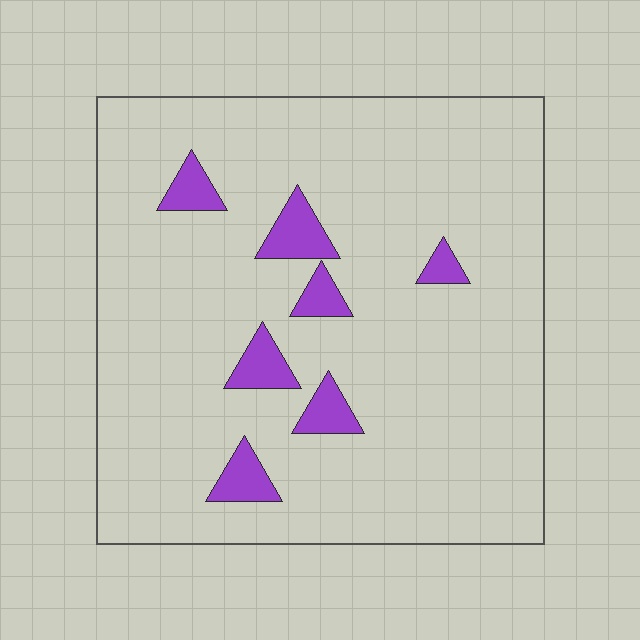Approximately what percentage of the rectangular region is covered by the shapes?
Approximately 10%.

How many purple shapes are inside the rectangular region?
7.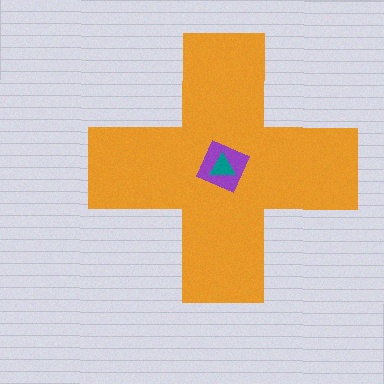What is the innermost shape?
The teal triangle.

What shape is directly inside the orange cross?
The purple square.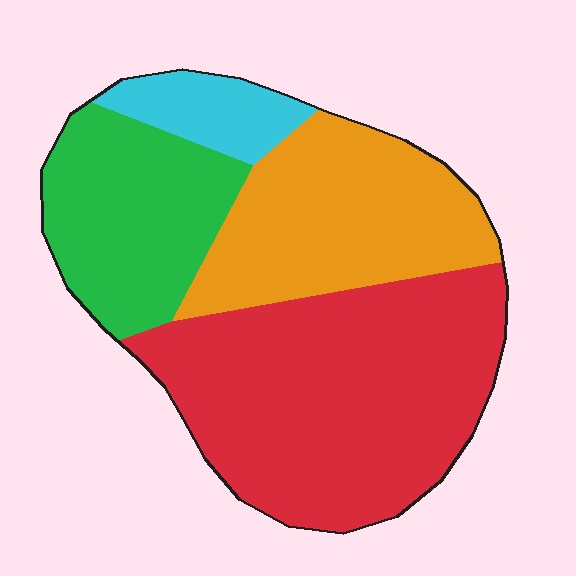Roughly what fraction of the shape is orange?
Orange takes up about one quarter (1/4) of the shape.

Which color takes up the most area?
Red, at roughly 45%.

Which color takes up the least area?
Cyan, at roughly 10%.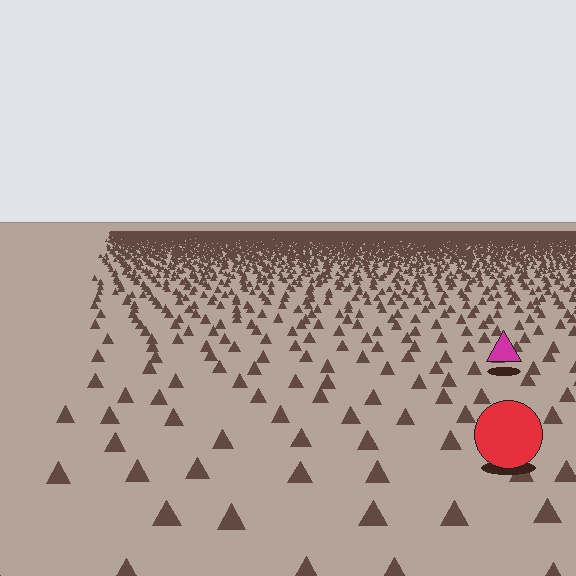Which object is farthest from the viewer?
The magenta triangle is farthest from the viewer. It appears smaller and the ground texture around it is denser.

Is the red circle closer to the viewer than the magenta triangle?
Yes. The red circle is closer — you can tell from the texture gradient: the ground texture is coarser near it.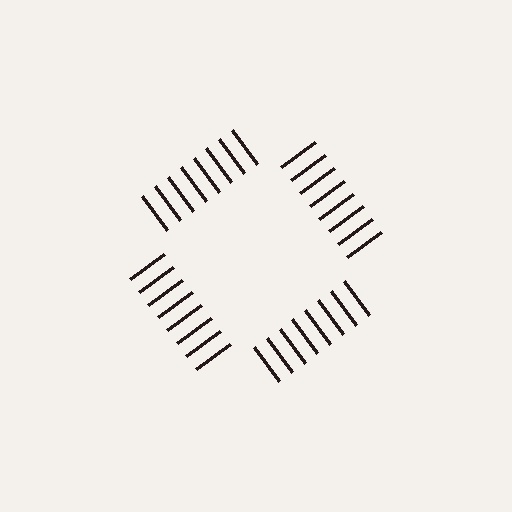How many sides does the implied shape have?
4 sides — the line-ends trace a square.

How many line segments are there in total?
32 — 8 along each of the 4 edges.